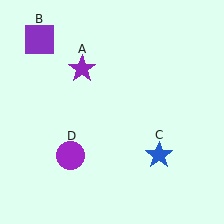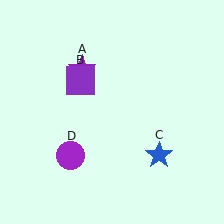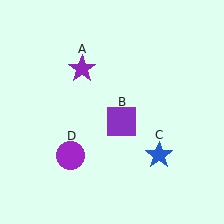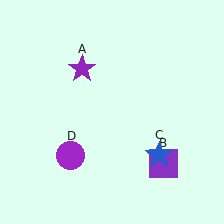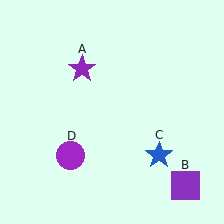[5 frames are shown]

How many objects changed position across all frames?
1 object changed position: purple square (object B).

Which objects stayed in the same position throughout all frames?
Purple star (object A) and blue star (object C) and purple circle (object D) remained stationary.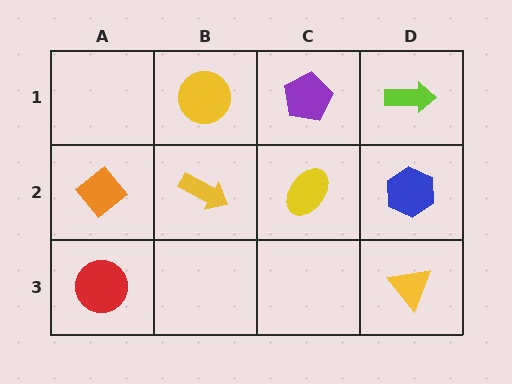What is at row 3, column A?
A red circle.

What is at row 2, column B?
A yellow arrow.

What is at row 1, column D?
A lime arrow.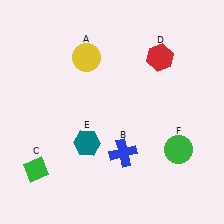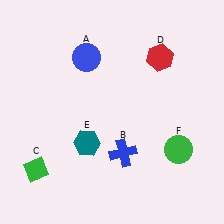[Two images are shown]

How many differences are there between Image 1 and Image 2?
There is 1 difference between the two images.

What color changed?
The circle (A) changed from yellow in Image 1 to blue in Image 2.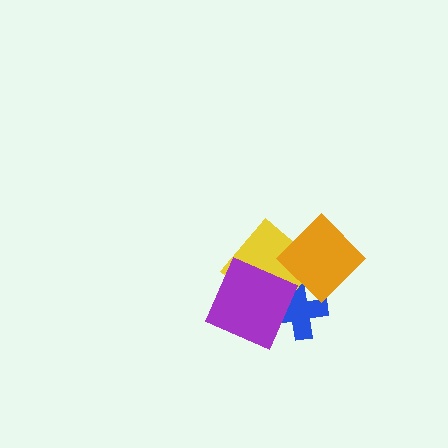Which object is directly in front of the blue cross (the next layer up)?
The yellow diamond is directly in front of the blue cross.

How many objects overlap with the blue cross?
3 objects overlap with the blue cross.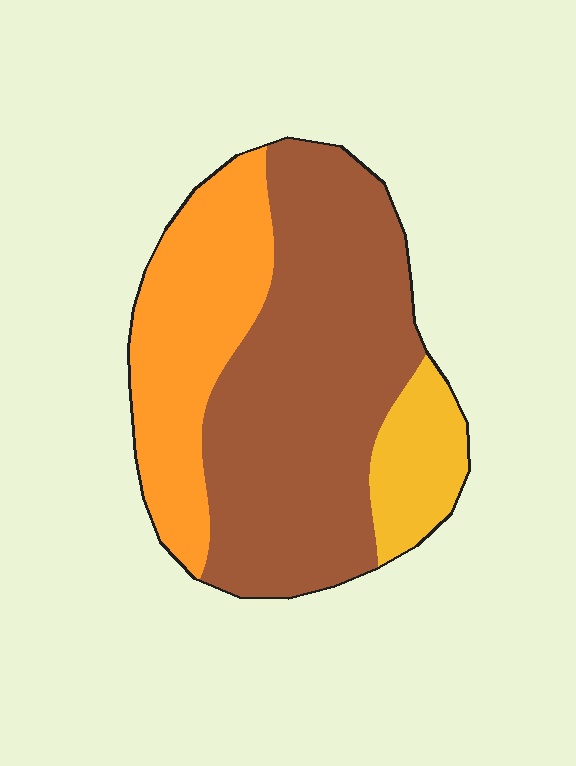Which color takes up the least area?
Yellow, at roughly 10%.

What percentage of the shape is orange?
Orange takes up about one third (1/3) of the shape.